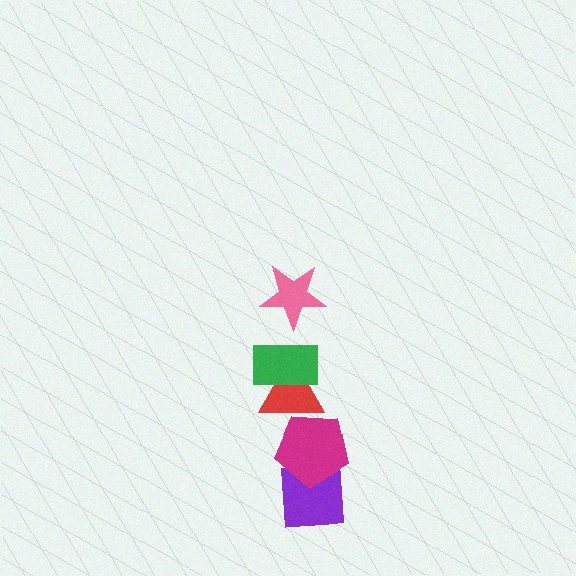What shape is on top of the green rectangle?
The pink star is on top of the green rectangle.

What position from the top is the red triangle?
The red triangle is 3rd from the top.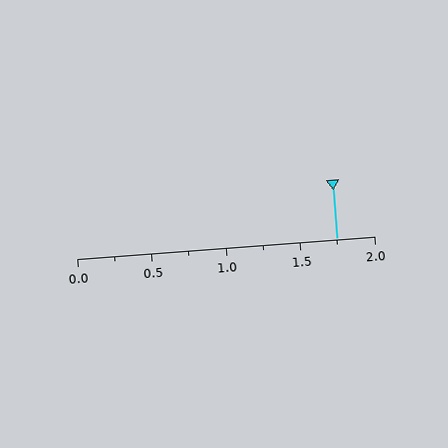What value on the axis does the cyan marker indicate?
The marker indicates approximately 1.75.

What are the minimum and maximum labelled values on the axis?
The axis runs from 0.0 to 2.0.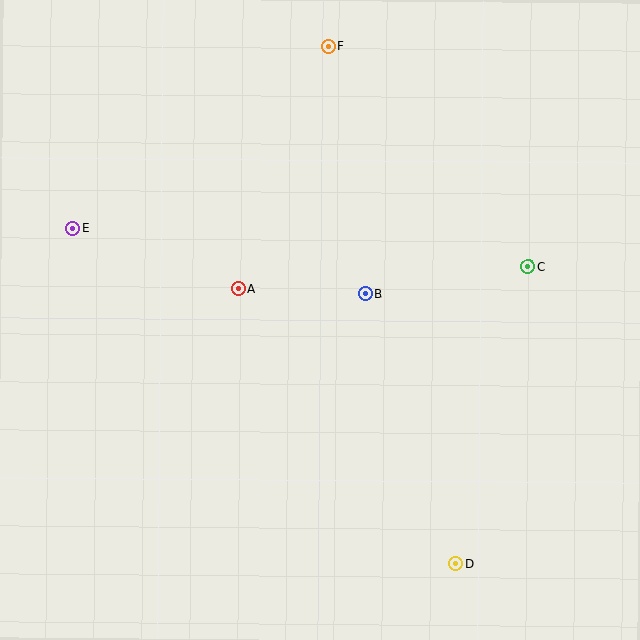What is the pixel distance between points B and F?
The distance between B and F is 250 pixels.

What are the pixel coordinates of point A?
Point A is at (239, 289).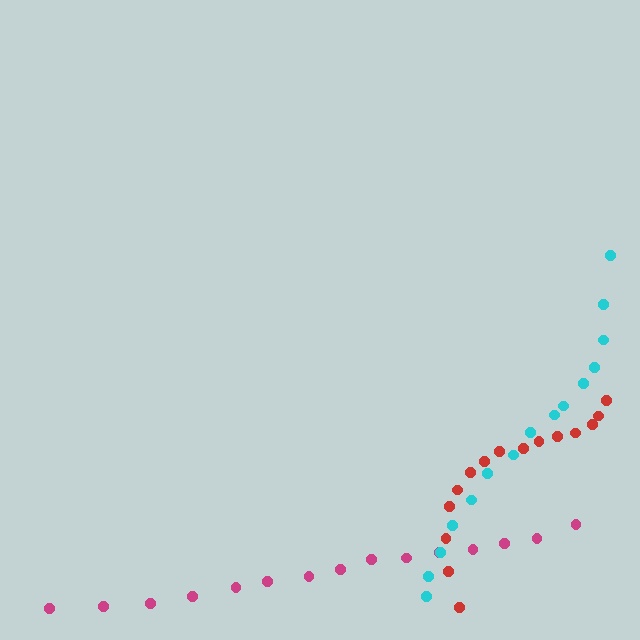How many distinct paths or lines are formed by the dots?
There are 3 distinct paths.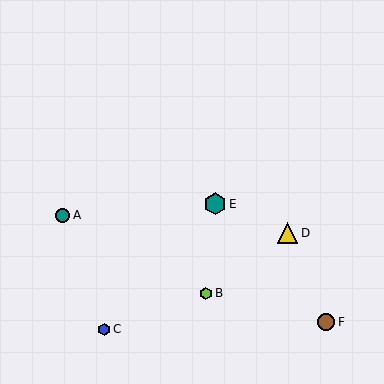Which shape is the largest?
The teal hexagon (labeled E) is the largest.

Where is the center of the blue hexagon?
The center of the blue hexagon is at (104, 329).